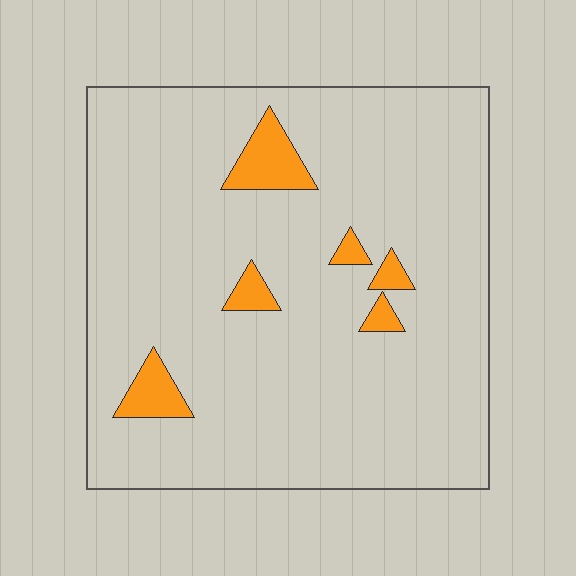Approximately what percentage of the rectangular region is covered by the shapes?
Approximately 5%.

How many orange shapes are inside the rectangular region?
6.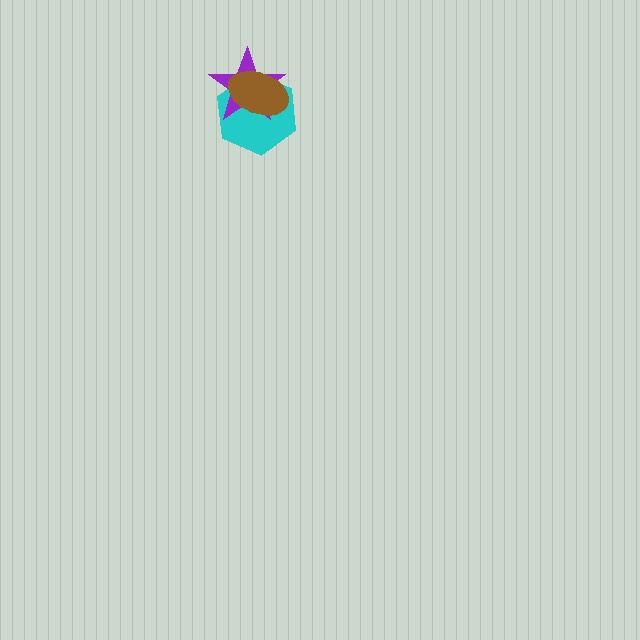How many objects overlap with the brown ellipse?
2 objects overlap with the brown ellipse.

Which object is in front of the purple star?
The brown ellipse is in front of the purple star.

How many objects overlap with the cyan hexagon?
2 objects overlap with the cyan hexagon.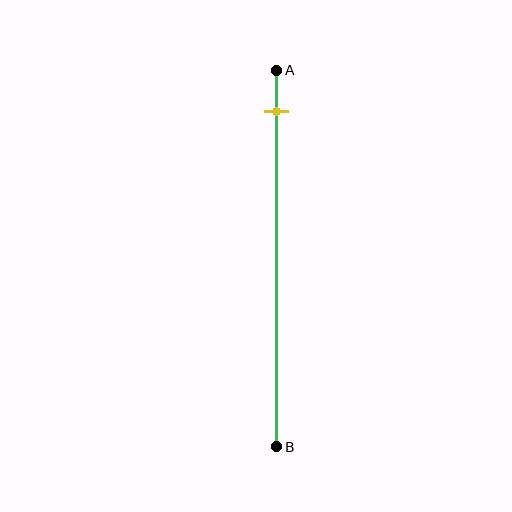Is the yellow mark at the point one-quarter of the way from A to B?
No, the mark is at about 10% from A, not at the 25% one-quarter point.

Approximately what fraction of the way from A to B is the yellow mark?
The yellow mark is approximately 10% of the way from A to B.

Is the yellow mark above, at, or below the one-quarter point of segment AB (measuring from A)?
The yellow mark is above the one-quarter point of segment AB.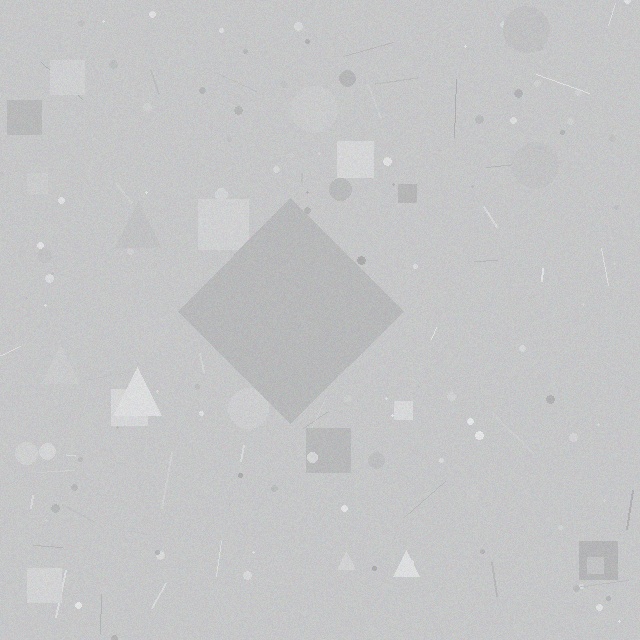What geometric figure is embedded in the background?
A diamond is embedded in the background.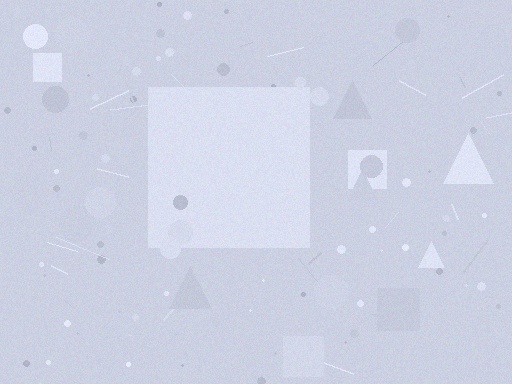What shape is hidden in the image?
A square is hidden in the image.